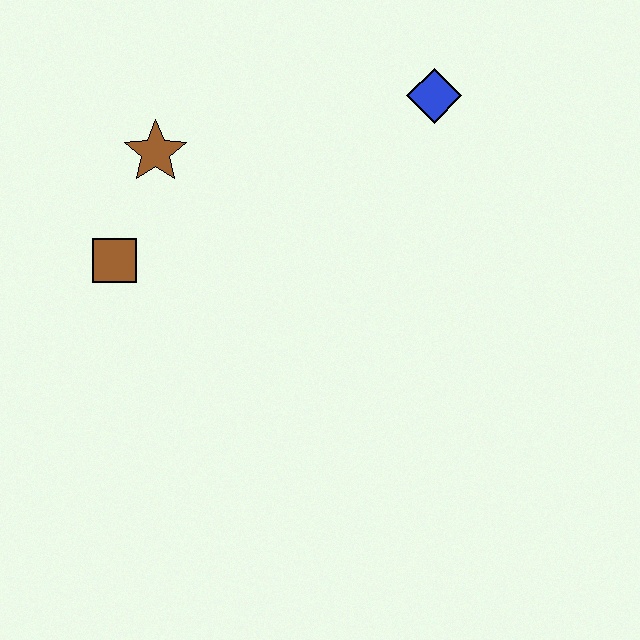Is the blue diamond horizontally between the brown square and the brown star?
No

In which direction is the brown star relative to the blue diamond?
The brown star is to the left of the blue diamond.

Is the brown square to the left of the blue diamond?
Yes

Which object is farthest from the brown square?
The blue diamond is farthest from the brown square.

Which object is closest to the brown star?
The brown square is closest to the brown star.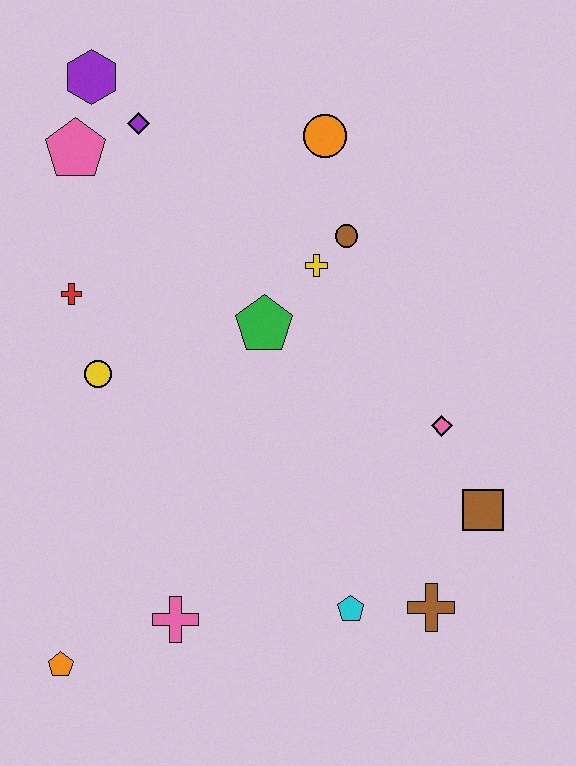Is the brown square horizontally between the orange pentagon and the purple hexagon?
No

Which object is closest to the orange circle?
The brown circle is closest to the orange circle.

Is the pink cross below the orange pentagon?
No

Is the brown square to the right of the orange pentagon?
Yes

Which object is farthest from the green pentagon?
The orange pentagon is farthest from the green pentagon.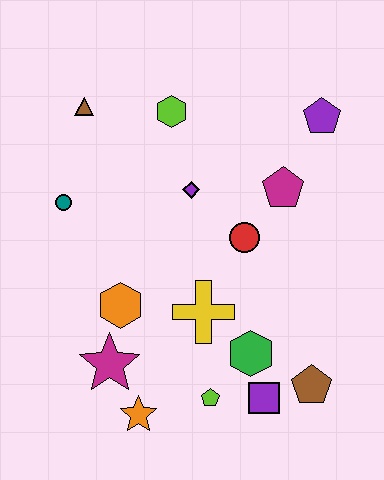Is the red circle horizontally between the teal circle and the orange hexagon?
No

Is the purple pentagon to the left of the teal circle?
No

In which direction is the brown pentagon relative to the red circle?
The brown pentagon is below the red circle.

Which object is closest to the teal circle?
The brown triangle is closest to the teal circle.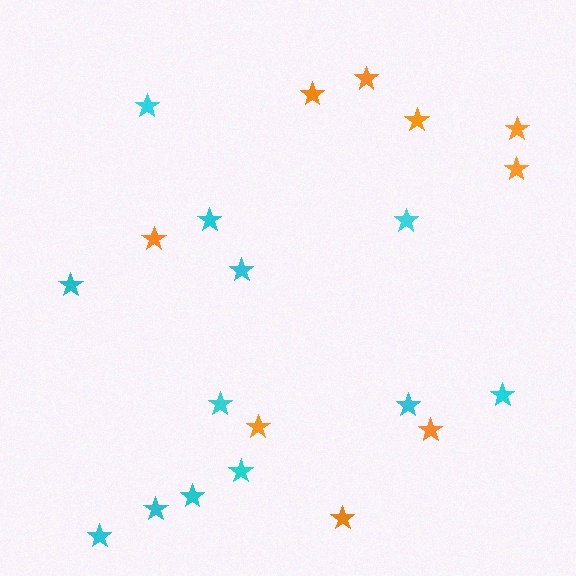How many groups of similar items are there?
There are 2 groups: one group of cyan stars (12) and one group of orange stars (9).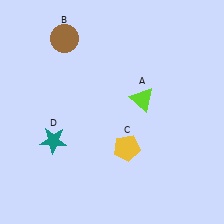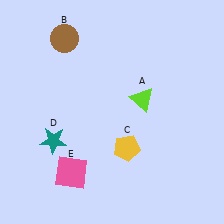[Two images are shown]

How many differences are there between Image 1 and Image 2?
There is 1 difference between the two images.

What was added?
A pink square (E) was added in Image 2.